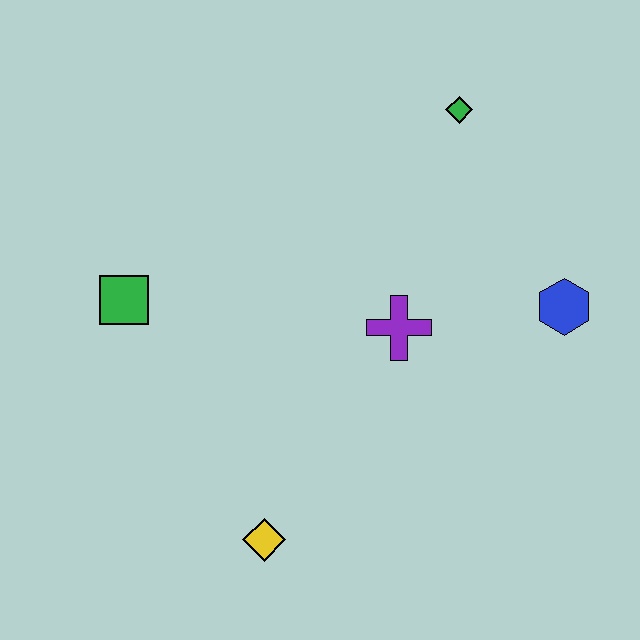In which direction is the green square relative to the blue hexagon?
The green square is to the left of the blue hexagon.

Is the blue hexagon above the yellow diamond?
Yes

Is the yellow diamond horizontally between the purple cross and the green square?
Yes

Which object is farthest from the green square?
The blue hexagon is farthest from the green square.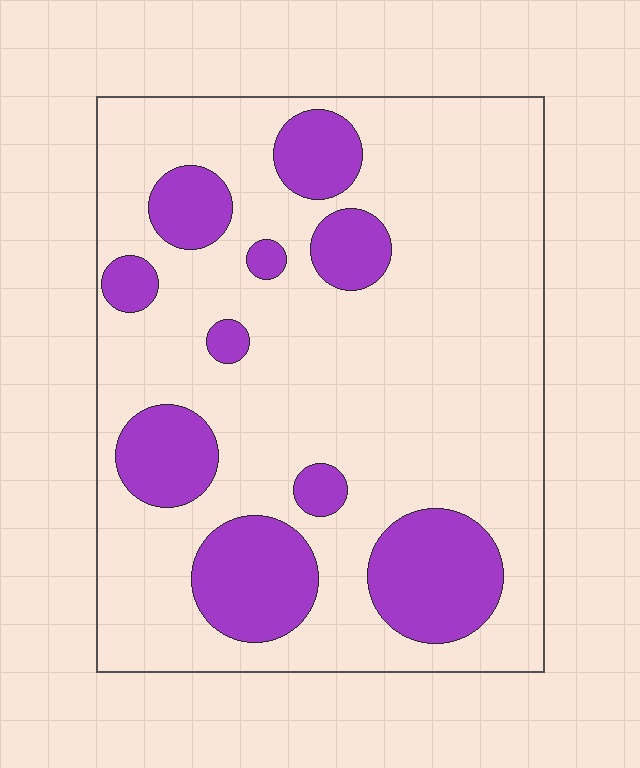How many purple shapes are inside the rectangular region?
10.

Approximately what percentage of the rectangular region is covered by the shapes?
Approximately 25%.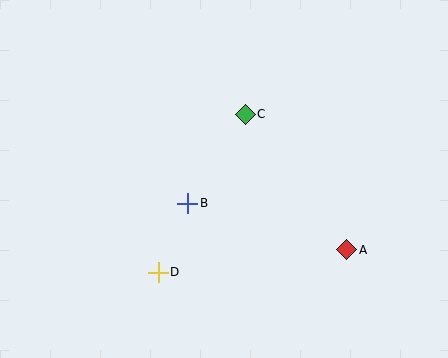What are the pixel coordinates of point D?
Point D is at (158, 272).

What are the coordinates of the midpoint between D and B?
The midpoint between D and B is at (173, 238).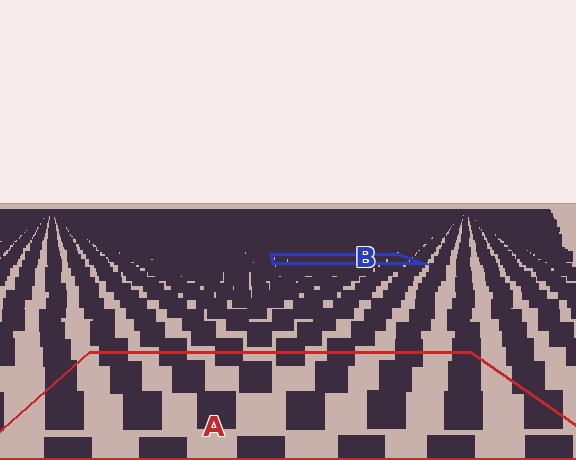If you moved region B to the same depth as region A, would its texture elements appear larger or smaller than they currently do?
They would appear larger. At a closer depth, the same texture elements are projected at a bigger on-screen size.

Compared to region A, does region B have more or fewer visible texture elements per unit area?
Region B has more texture elements per unit area — they are packed more densely because it is farther away.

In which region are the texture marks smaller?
The texture marks are smaller in region B, because it is farther away.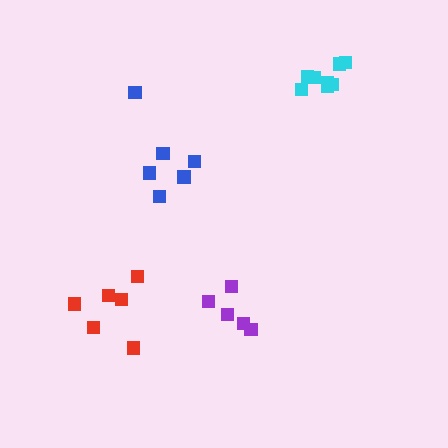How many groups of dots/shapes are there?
There are 4 groups.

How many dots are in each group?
Group 1: 5 dots, Group 2: 8 dots, Group 3: 6 dots, Group 4: 6 dots (25 total).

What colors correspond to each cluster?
The clusters are colored: purple, cyan, red, blue.